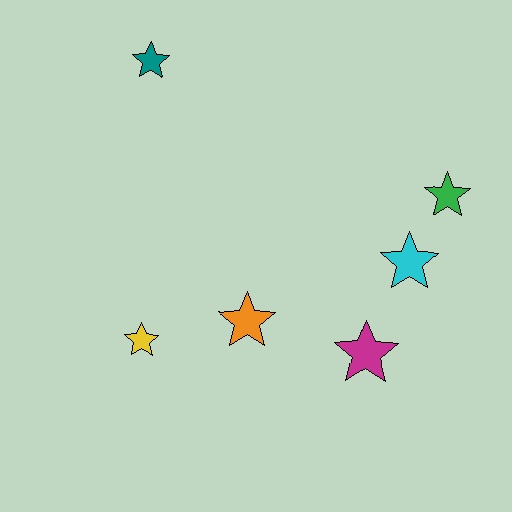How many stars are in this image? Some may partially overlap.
There are 6 stars.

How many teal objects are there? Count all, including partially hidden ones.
There is 1 teal object.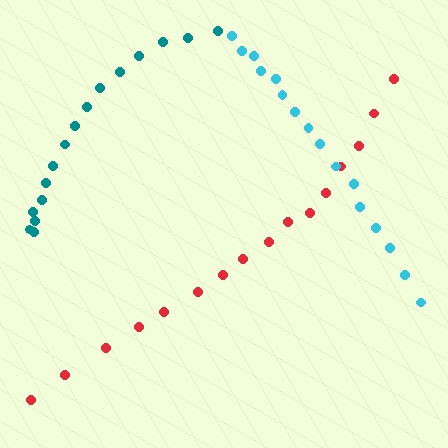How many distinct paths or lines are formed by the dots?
There are 3 distinct paths.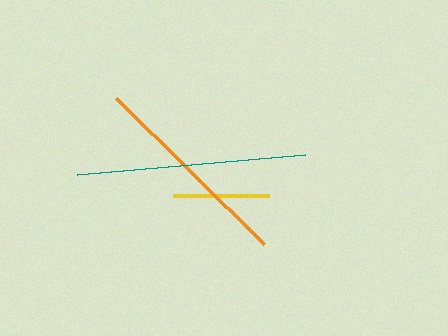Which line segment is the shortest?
The yellow line is the shortest at approximately 96 pixels.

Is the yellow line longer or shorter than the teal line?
The teal line is longer than the yellow line.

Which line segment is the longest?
The teal line is the longest at approximately 229 pixels.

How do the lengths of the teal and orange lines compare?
The teal and orange lines are approximately the same length.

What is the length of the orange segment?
The orange segment is approximately 208 pixels long.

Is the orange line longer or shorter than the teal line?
The teal line is longer than the orange line.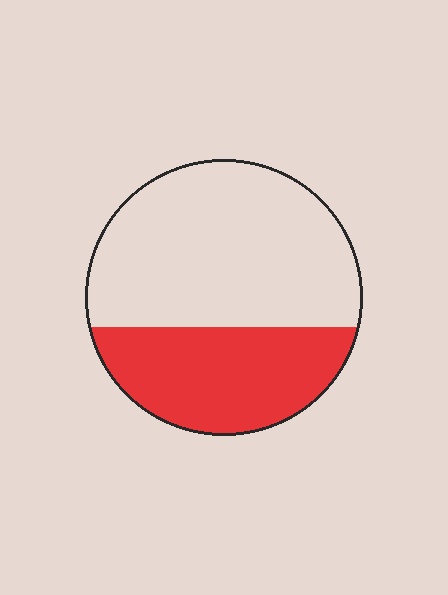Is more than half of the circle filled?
No.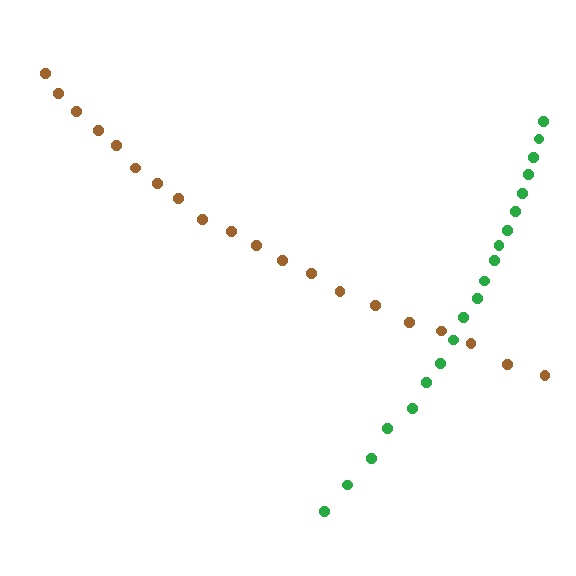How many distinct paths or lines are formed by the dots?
There are 2 distinct paths.